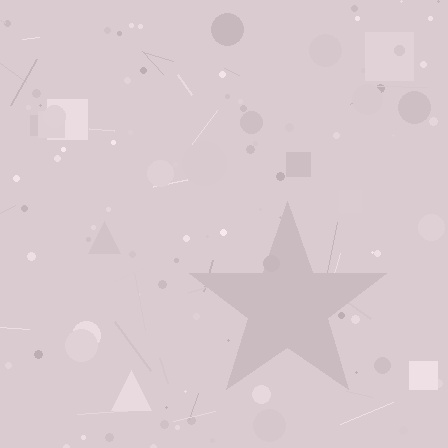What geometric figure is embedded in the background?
A star is embedded in the background.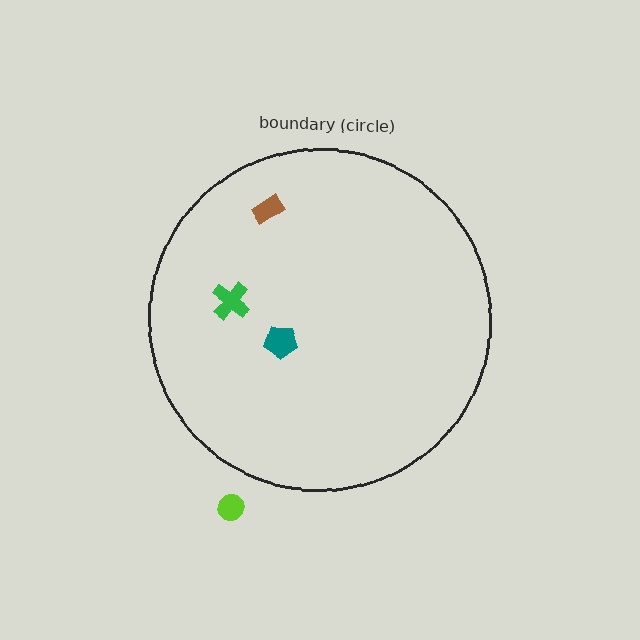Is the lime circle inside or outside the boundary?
Outside.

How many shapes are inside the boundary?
3 inside, 1 outside.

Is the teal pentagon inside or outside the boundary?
Inside.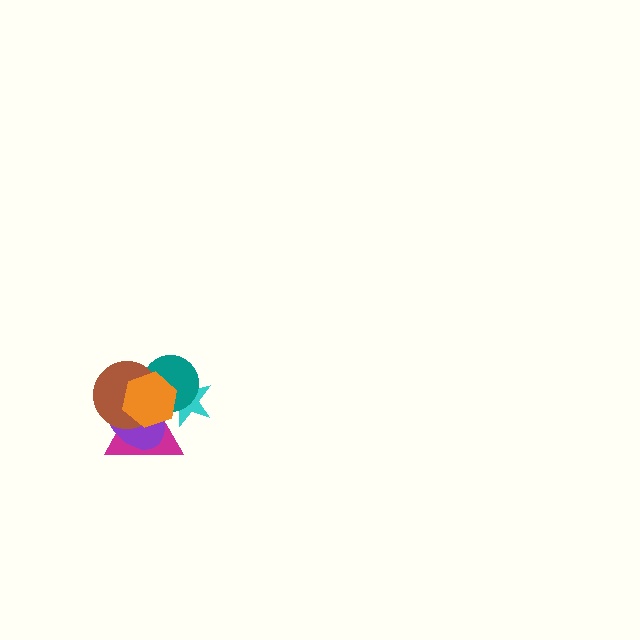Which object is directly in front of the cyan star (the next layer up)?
The teal circle is directly in front of the cyan star.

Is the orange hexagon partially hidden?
No, no other shape covers it.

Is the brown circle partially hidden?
Yes, it is partially covered by another shape.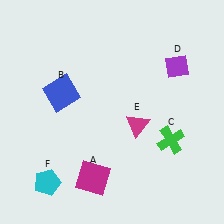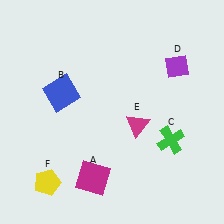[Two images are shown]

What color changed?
The pentagon (F) changed from cyan in Image 1 to yellow in Image 2.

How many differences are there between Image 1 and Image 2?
There is 1 difference between the two images.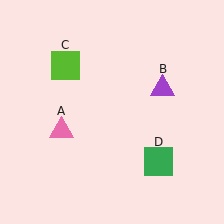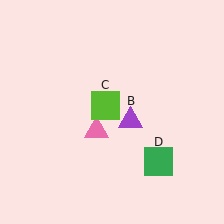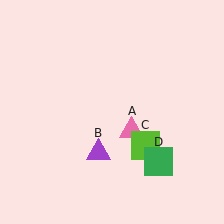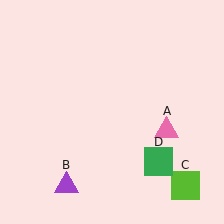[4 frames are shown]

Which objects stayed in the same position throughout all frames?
Green square (object D) remained stationary.